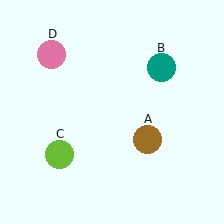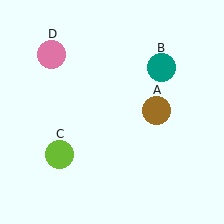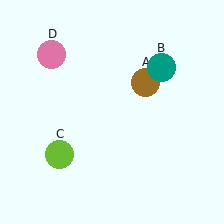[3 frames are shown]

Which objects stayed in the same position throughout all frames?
Teal circle (object B) and lime circle (object C) and pink circle (object D) remained stationary.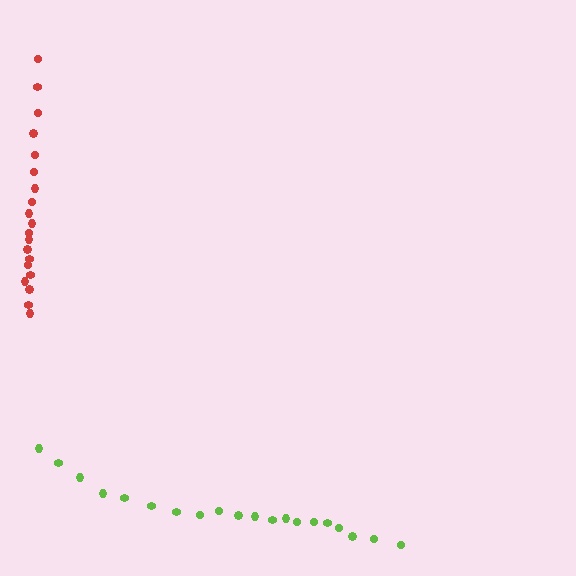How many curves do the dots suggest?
There are 2 distinct paths.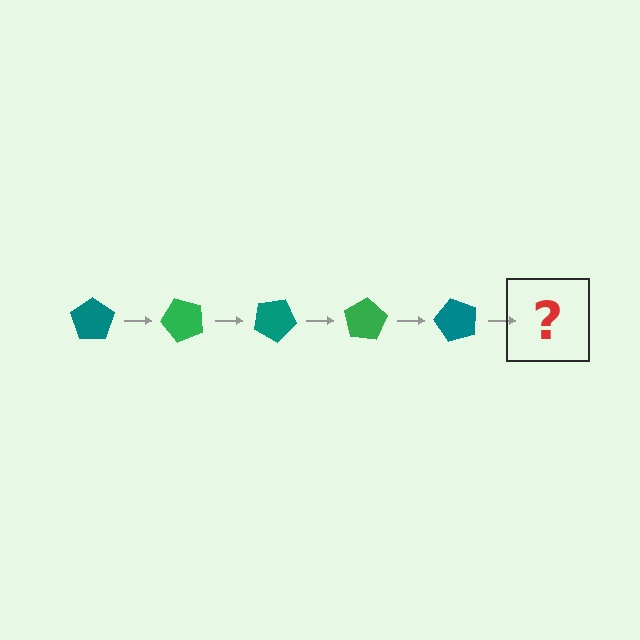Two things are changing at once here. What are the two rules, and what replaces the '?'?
The two rules are that it rotates 50 degrees each step and the color cycles through teal and green. The '?' should be a green pentagon, rotated 250 degrees from the start.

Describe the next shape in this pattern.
It should be a green pentagon, rotated 250 degrees from the start.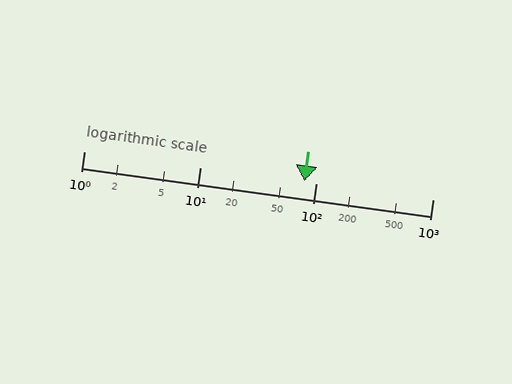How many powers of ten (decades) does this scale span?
The scale spans 3 decades, from 1 to 1000.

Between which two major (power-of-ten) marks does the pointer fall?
The pointer is between 10 and 100.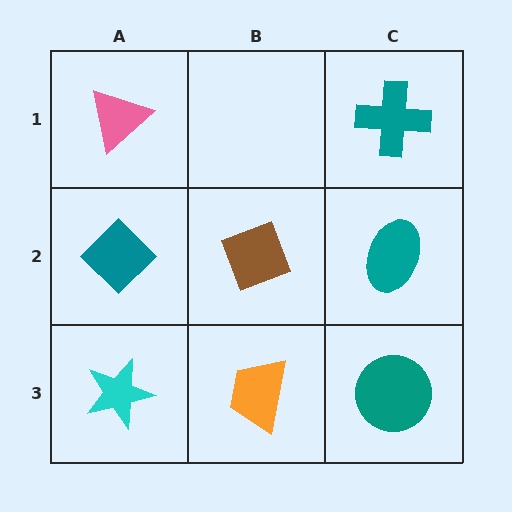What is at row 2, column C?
A teal ellipse.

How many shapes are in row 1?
2 shapes.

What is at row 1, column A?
A pink triangle.